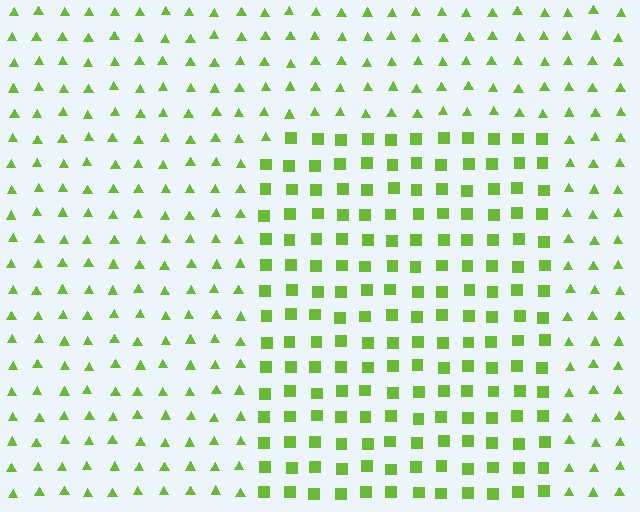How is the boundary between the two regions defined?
The boundary is defined by a change in element shape: squares inside vs. triangles outside. All elements share the same color and spacing.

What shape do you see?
I see a rectangle.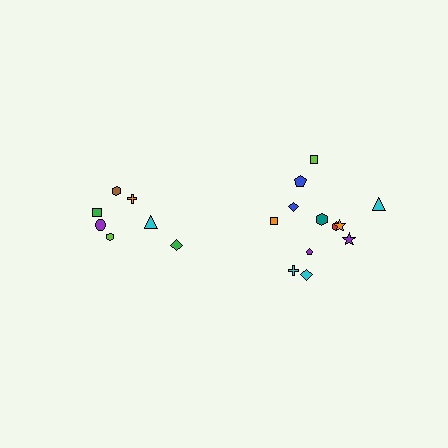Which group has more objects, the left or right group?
The right group.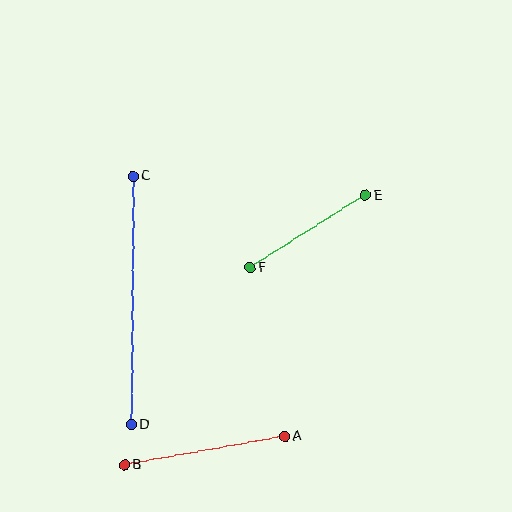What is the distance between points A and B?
The distance is approximately 162 pixels.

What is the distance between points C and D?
The distance is approximately 249 pixels.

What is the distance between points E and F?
The distance is approximately 136 pixels.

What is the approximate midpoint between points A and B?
The midpoint is at approximately (204, 450) pixels.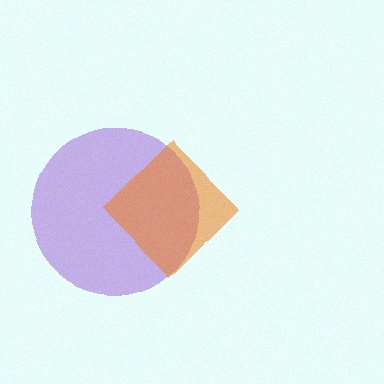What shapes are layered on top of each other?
The layered shapes are: a purple circle, an orange diamond.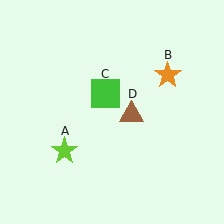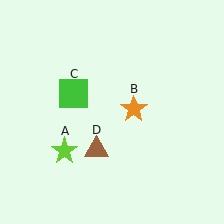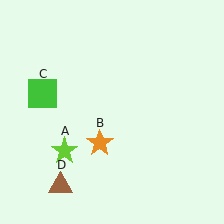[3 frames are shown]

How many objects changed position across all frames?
3 objects changed position: orange star (object B), green square (object C), brown triangle (object D).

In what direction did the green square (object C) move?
The green square (object C) moved left.